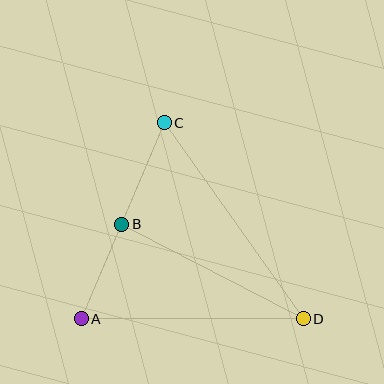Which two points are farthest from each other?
Points C and D are farthest from each other.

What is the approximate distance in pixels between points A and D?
The distance between A and D is approximately 222 pixels.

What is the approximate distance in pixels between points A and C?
The distance between A and C is approximately 213 pixels.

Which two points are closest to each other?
Points A and B are closest to each other.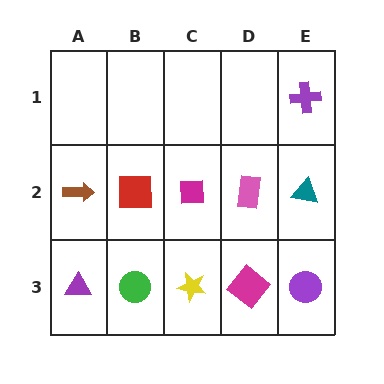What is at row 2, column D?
A pink rectangle.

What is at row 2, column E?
A teal triangle.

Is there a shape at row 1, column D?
No, that cell is empty.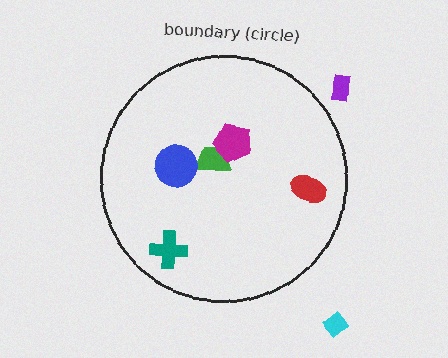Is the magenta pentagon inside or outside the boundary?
Inside.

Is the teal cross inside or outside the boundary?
Inside.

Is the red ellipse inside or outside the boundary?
Inside.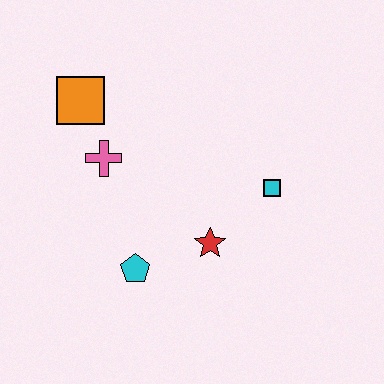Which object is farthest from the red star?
The orange square is farthest from the red star.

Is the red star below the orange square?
Yes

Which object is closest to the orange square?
The pink cross is closest to the orange square.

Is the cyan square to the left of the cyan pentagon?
No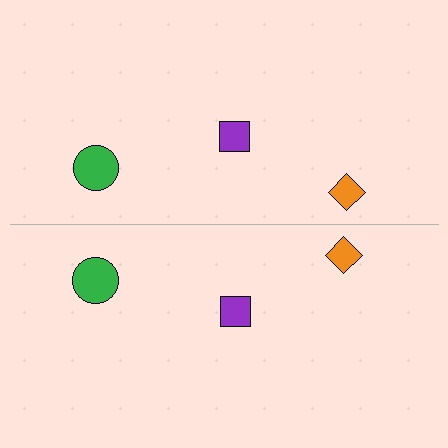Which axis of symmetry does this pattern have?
The pattern has a horizontal axis of symmetry running through the center of the image.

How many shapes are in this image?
There are 6 shapes in this image.